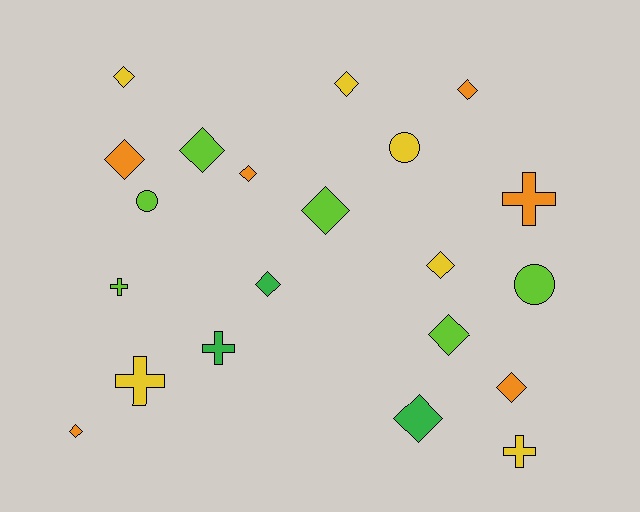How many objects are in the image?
There are 21 objects.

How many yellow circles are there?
There is 1 yellow circle.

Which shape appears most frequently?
Diamond, with 13 objects.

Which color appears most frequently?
Orange, with 6 objects.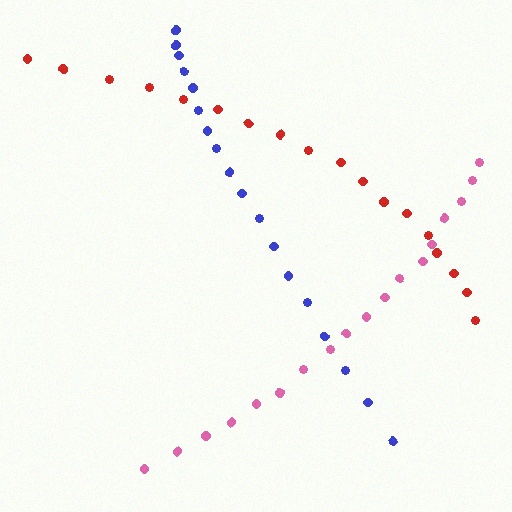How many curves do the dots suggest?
There are 3 distinct paths.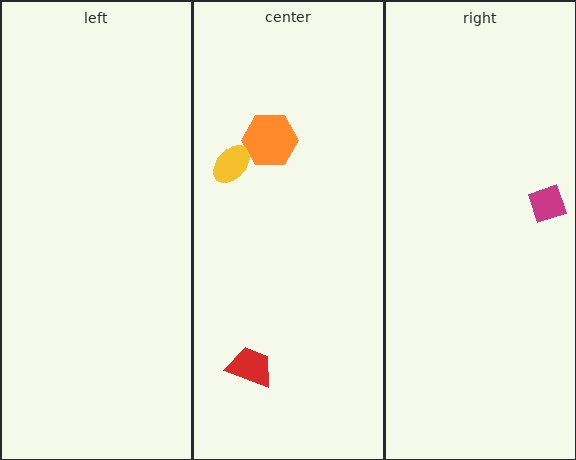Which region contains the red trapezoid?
The center region.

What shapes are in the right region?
The magenta diamond.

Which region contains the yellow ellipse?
The center region.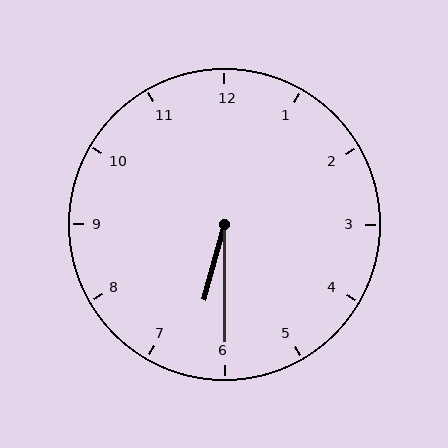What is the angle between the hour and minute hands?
Approximately 15 degrees.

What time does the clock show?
6:30.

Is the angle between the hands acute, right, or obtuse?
It is acute.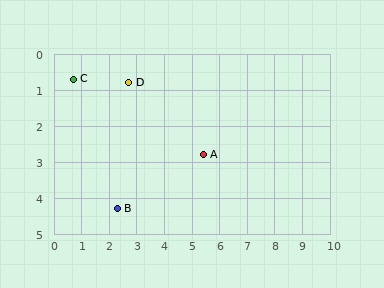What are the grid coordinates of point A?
Point A is at approximately (5.4, 2.8).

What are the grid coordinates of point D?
Point D is at approximately (2.7, 0.8).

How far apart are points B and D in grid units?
Points B and D are about 3.5 grid units apart.